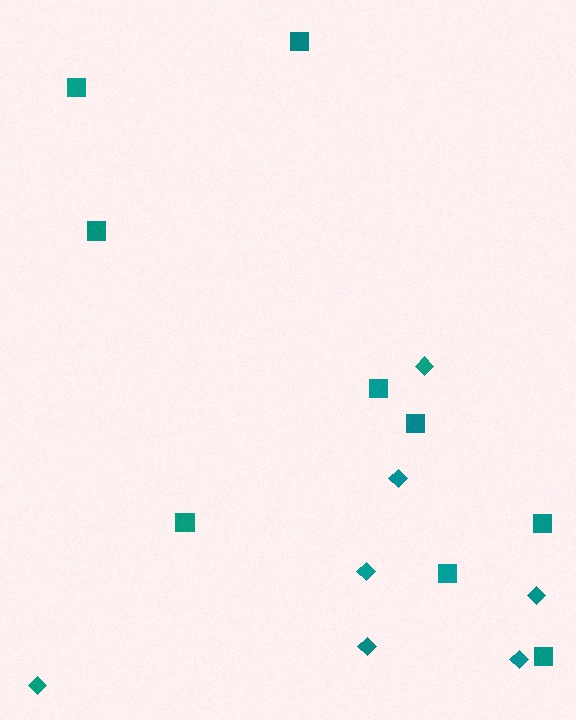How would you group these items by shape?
There are 2 groups: one group of diamonds (7) and one group of squares (9).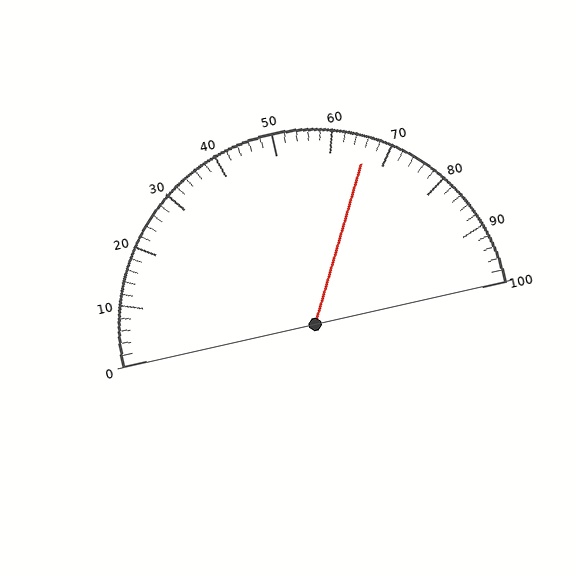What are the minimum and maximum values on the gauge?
The gauge ranges from 0 to 100.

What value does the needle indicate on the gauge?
The needle indicates approximately 66.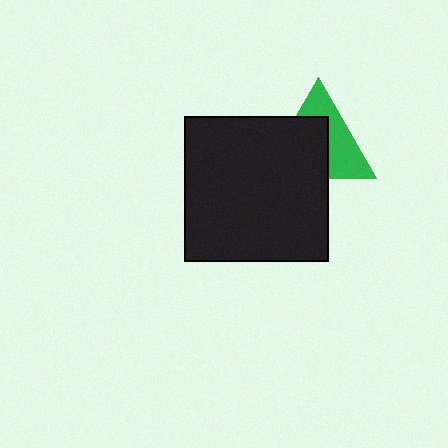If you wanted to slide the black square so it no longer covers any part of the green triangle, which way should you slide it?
Slide it toward the lower-left — that is the most direct way to separate the two shapes.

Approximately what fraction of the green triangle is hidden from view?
Roughly 54% of the green triangle is hidden behind the black square.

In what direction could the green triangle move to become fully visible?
The green triangle could move toward the upper-right. That would shift it out from behind the black square entirely.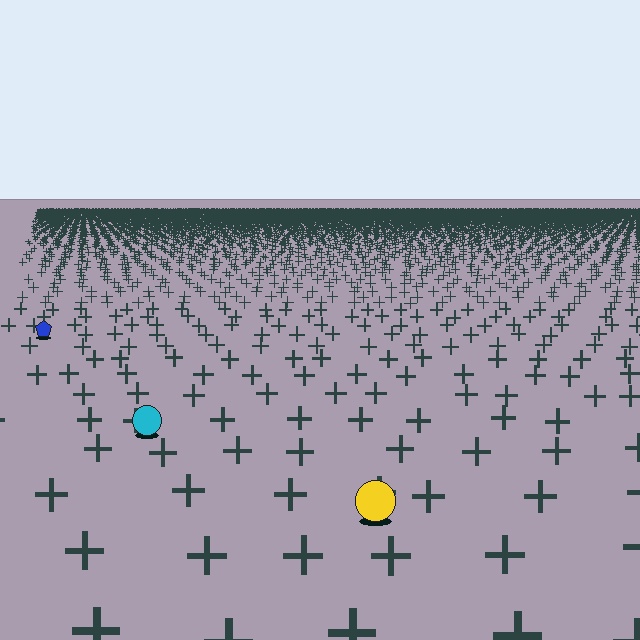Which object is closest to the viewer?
The yellow circle is closest. The texture marks near it are larger and more spread out.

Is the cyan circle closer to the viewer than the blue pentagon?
Yes. The cyan circle is closer — you can tell from the texture gradient: the ground texture is coarser near it.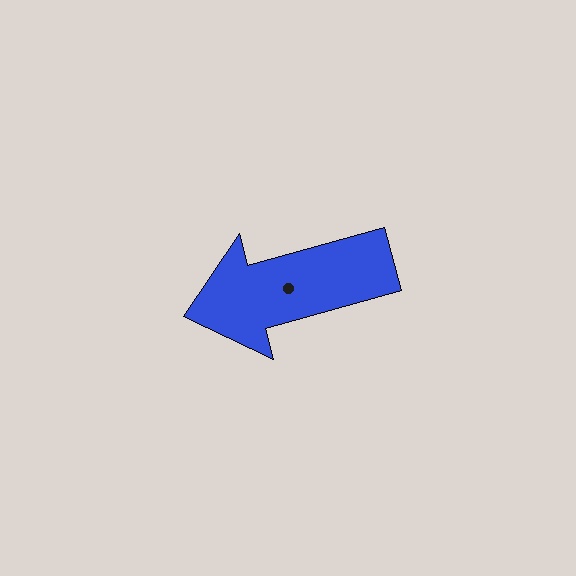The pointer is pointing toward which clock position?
Roughly 8 o'clock.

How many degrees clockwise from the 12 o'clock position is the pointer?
Approximately 255 degrees.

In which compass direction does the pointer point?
West.